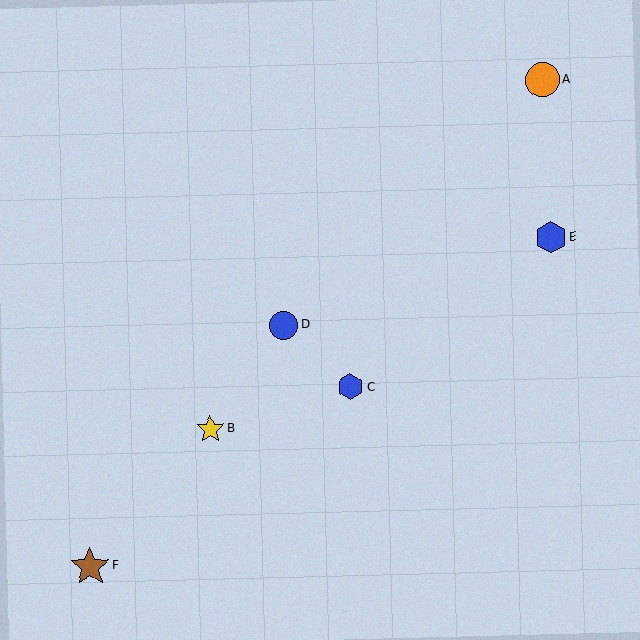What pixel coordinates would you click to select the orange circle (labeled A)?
Click at (542, 79) to select the orange circle A.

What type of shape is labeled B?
Shape B is a yellow star.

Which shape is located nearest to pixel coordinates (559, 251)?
The blue hexagon (labeled E) at (551, 237) is nearest to that location.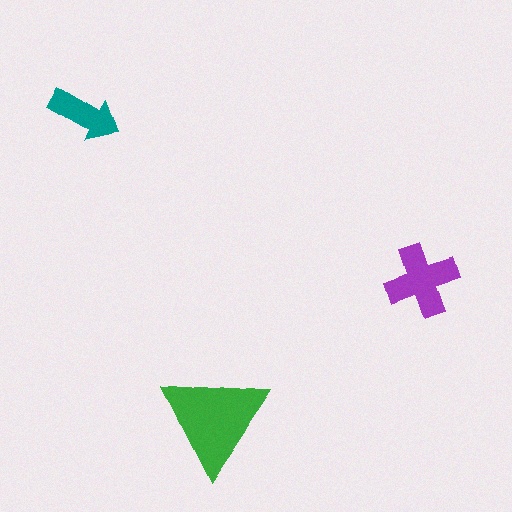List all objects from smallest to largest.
The teal arrow, the purple cross, the green triangle.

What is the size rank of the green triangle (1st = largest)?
1st.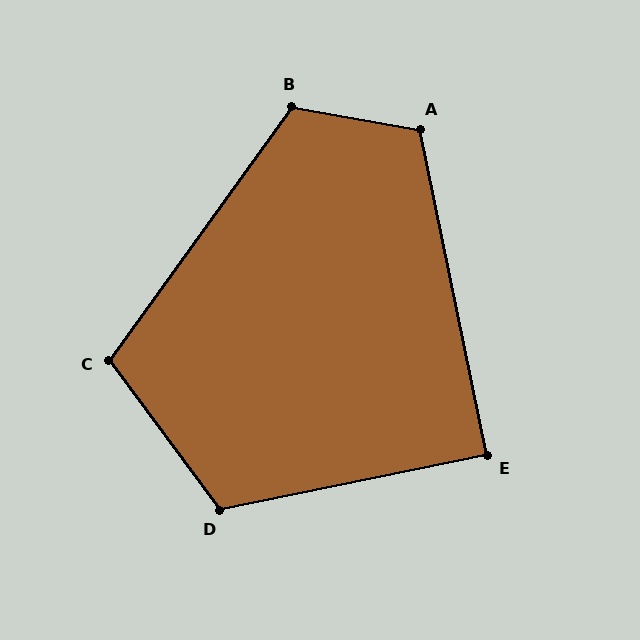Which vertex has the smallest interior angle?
E, at approximately 90 degrees.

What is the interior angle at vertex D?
Approximately 115 degrees (obtuse).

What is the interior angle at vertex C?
Approximately 108 degrees (obtuse).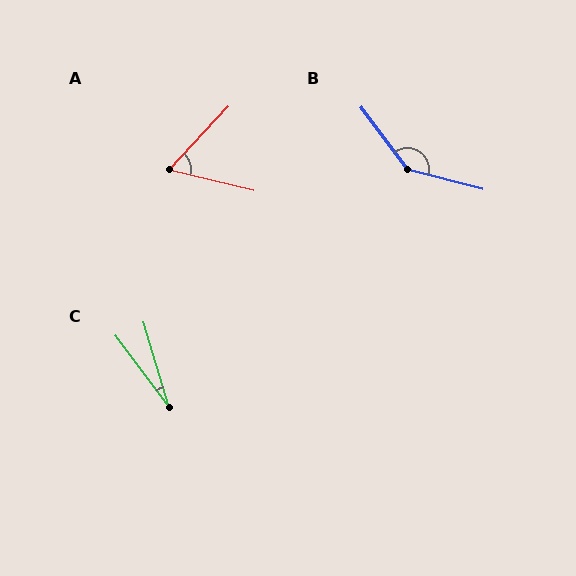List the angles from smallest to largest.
C (20°), A (60°), B (141°).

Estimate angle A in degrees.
Approximately 60 degrees.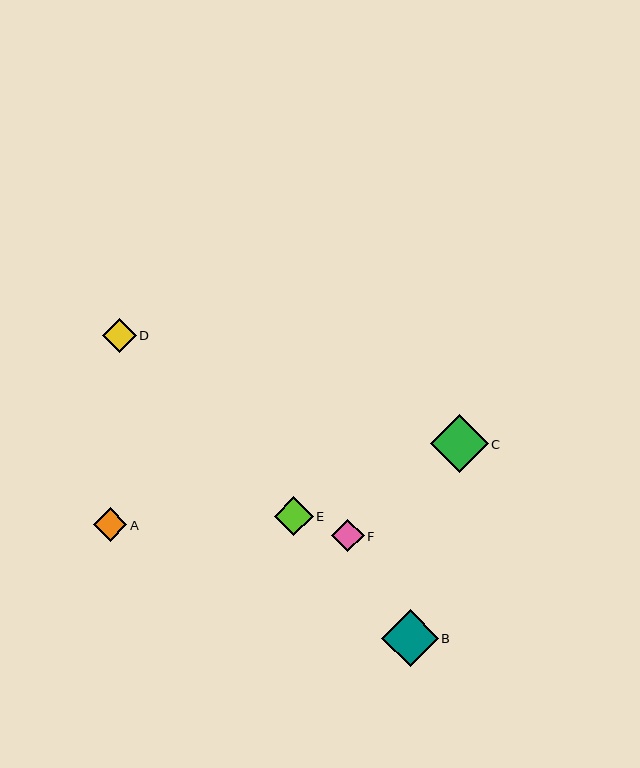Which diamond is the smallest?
Diamond F is the smallest with a size of approximately 33 pixels.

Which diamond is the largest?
Diamond C is the largest with a size of approximately 57 pixels.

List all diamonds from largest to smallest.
From largest to smallest: C, B, E, D, A, F.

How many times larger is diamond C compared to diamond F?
Diamond C is approximately 1.8 times the size of diamond F.